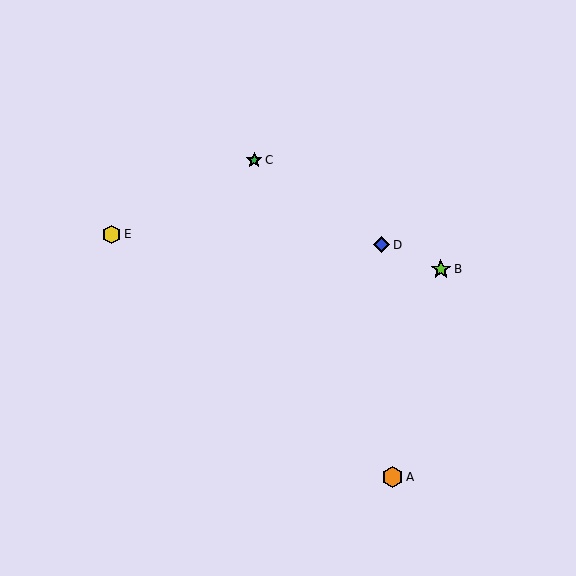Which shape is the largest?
The orange hexagon (labeled A) is the largest.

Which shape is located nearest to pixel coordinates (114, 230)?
The yellow hexagon (labeled E) at (112, 234) is nearest to that location.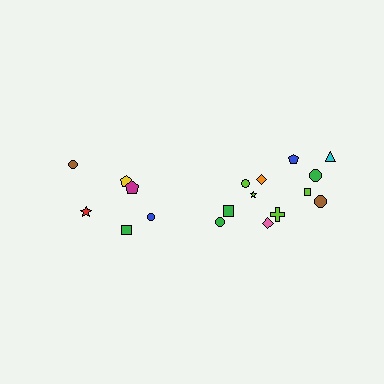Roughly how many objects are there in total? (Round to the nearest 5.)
Roughly 20 objects in total.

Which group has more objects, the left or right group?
The right group.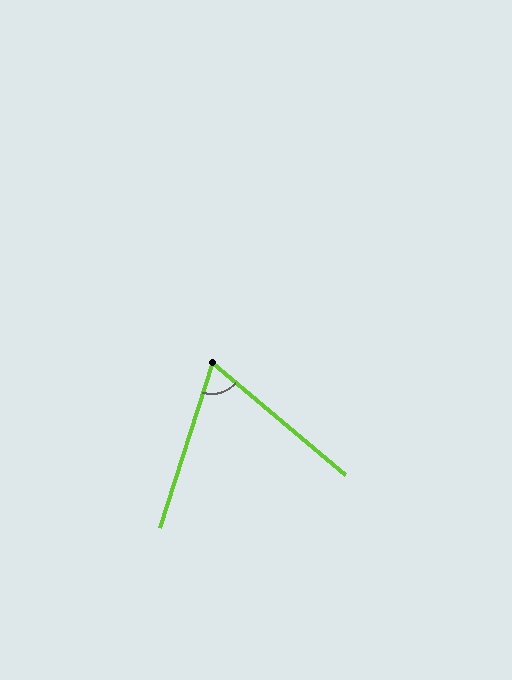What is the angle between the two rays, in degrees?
Approximately 68 degrees.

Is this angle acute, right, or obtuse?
It is acute.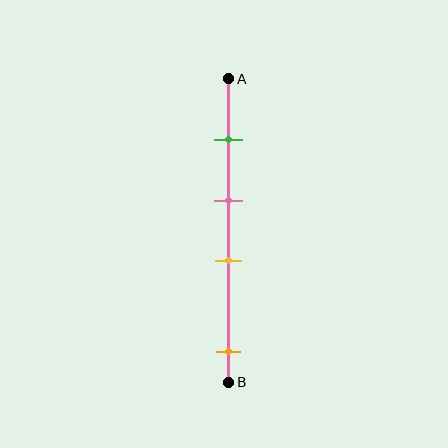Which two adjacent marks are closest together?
The pink and yellow marks are the closest adjacent pair.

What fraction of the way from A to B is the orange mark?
The orange mark is approximately 90% (0.9) of the way from A to B.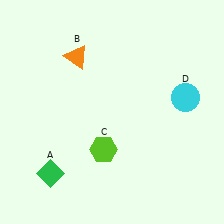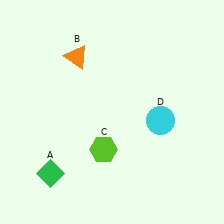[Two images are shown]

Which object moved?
The cyan circle (D) moved left.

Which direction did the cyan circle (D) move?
The cyan circle (D) moved left.